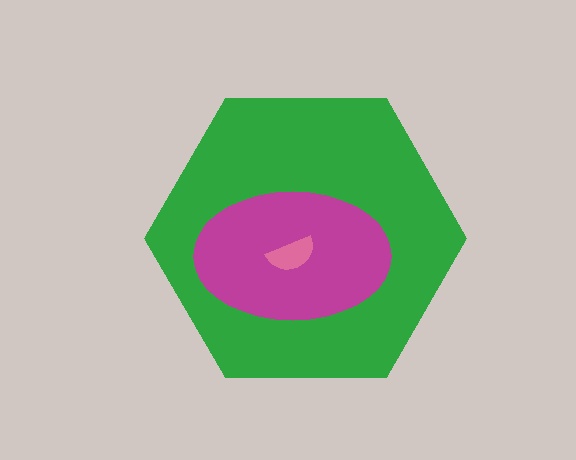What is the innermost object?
The pink semicircle.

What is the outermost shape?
The green hexagon.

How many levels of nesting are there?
3.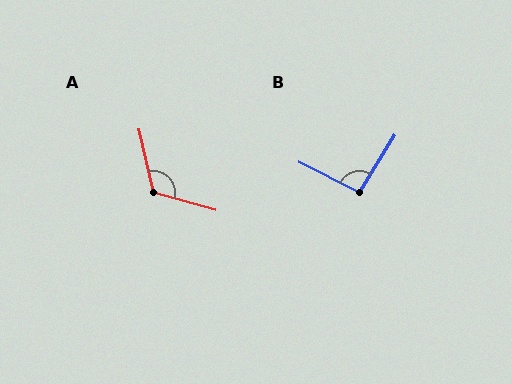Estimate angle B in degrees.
Approximately 95 degrees.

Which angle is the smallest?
B, at approximately 95 degrees.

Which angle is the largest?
A, at approximately 118 degrees.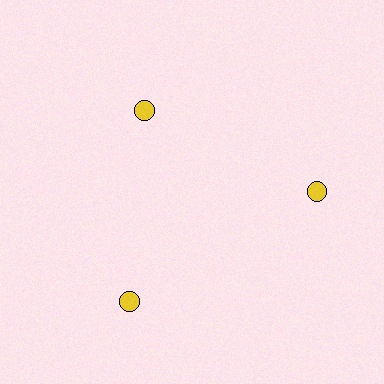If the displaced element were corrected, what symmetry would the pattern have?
It would have 3-fold rotational symmetry — the pattern would map onto itself every 120 degrees.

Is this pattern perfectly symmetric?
No. The 3 yellow circles are arranged in a ring, but one element near the 11 o'clock position is pulled inward toward the center, breaking the 3-fold rotational symmetry.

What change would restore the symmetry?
The symmetry would be restored by moving it outward, back onto the ring so that all 3 circles sit at equal angles and equal distance from the center.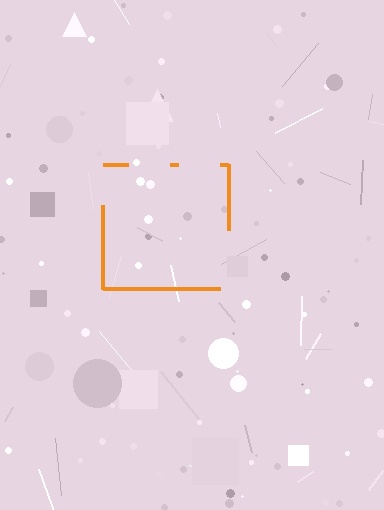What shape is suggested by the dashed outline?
The dashed outline suggests a square.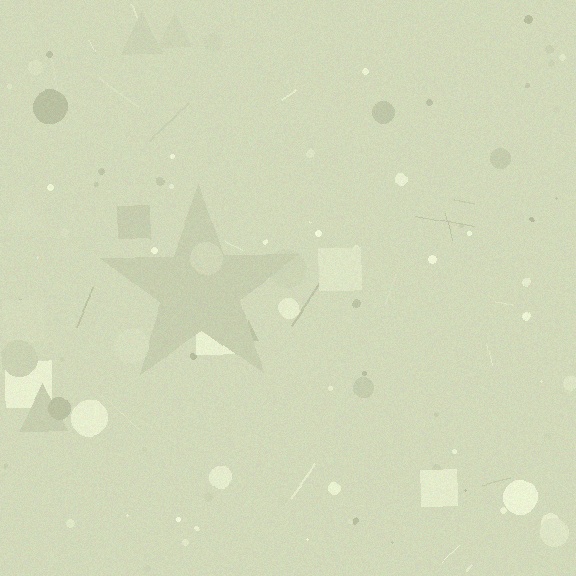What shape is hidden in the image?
A star is hidden in the image.